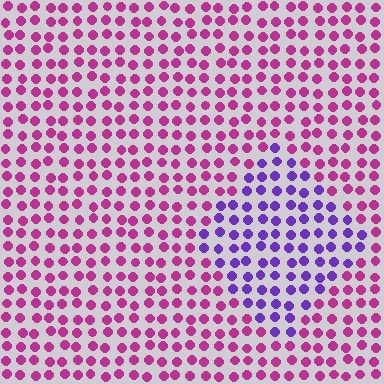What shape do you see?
I see a diamond.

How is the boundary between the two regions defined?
The boundary is defined purely by a slight shift in hue (about 52 degrees). Spacing, size, and orientation are identical on both sides.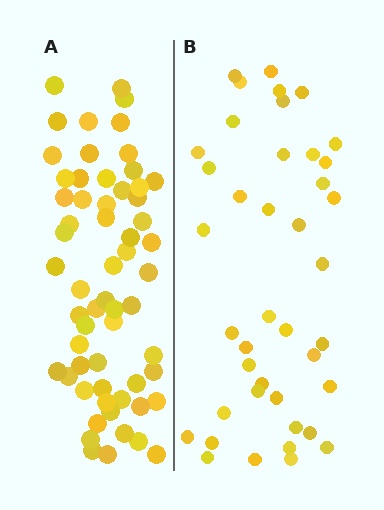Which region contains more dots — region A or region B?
Region A (the left region) has more dots.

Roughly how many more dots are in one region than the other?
Region A has approximately 20 more dots than region B.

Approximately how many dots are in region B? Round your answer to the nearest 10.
About 40 dots. (The exact count is 41, which rounds to 40.)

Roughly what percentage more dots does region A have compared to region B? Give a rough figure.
About 45% more.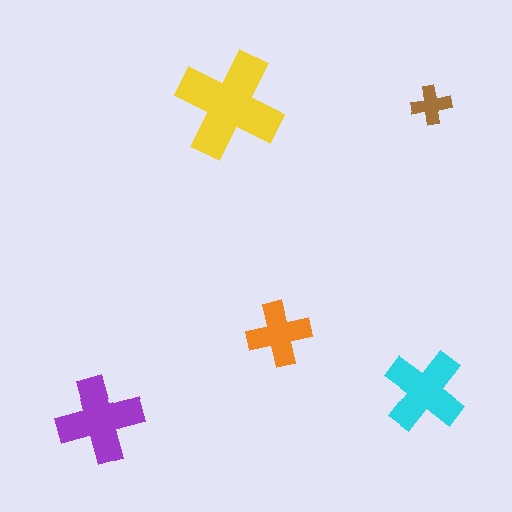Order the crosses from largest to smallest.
the yellow one, the purple one, the cyan one, the orange one, the brown one.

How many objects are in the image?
There are 5 objects in the image.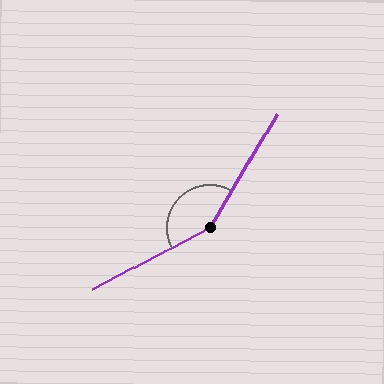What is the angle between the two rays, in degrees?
Approximately 148 degrees.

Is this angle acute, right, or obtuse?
It is obtuse.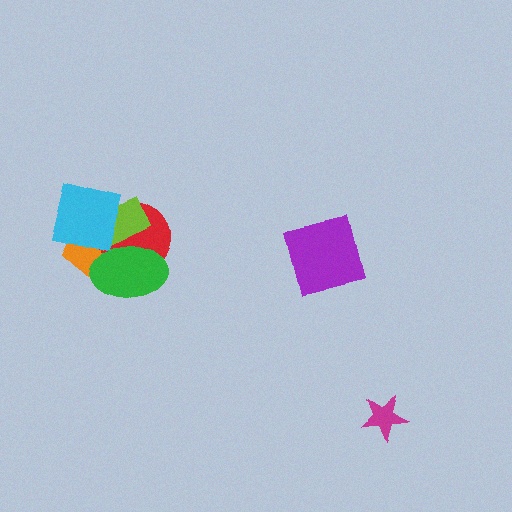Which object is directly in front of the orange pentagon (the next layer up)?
The red circle is directly in front of the orange pentagon.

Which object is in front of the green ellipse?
The lime rectangle is in front of the green ellipse.